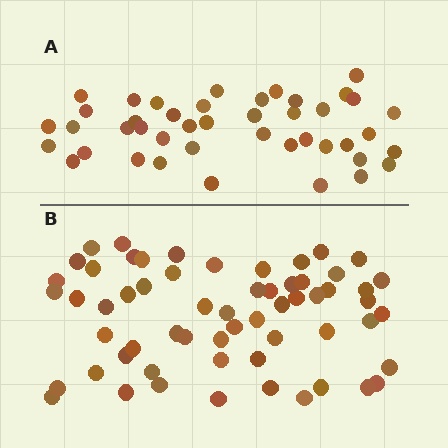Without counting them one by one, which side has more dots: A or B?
Region B (the bottom region) has more dots.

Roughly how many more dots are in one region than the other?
Region B has approximately 15 more dots than region A.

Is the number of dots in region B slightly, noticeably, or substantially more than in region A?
Region B has noticeably more, but not dramatically so. The ratio is roughly 1.4 to 1.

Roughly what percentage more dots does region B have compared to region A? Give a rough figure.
About 40% more.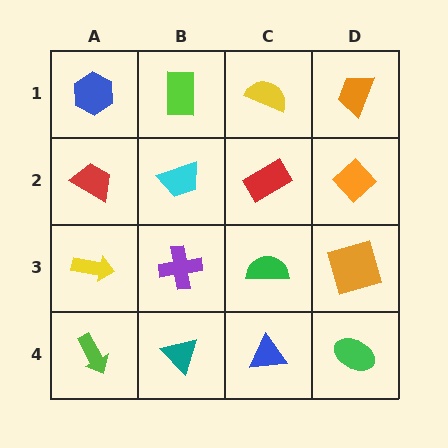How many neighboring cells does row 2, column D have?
3.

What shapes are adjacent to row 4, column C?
A green semicircle (row 3, column C), a teal triangle (row 4, column B), a green ellipse (row 4, column D).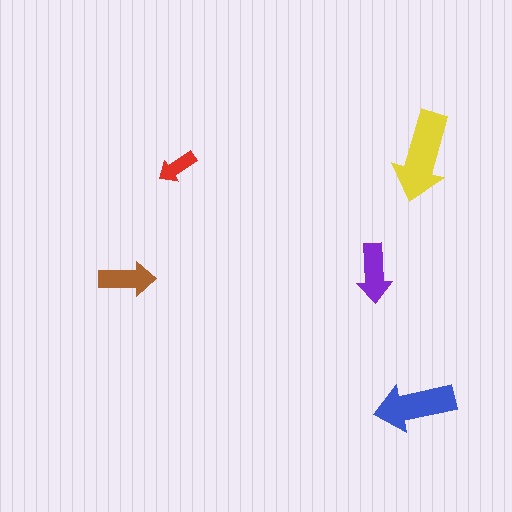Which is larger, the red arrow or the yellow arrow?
The yellow one.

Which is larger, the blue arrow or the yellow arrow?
The yellow one.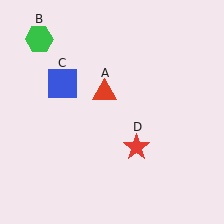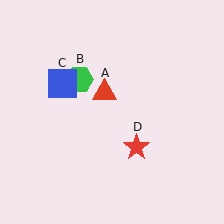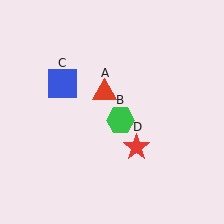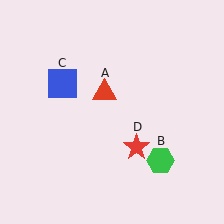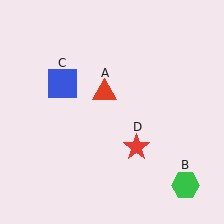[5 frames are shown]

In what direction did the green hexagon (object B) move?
The green hexagon (object B) moved down and to the right.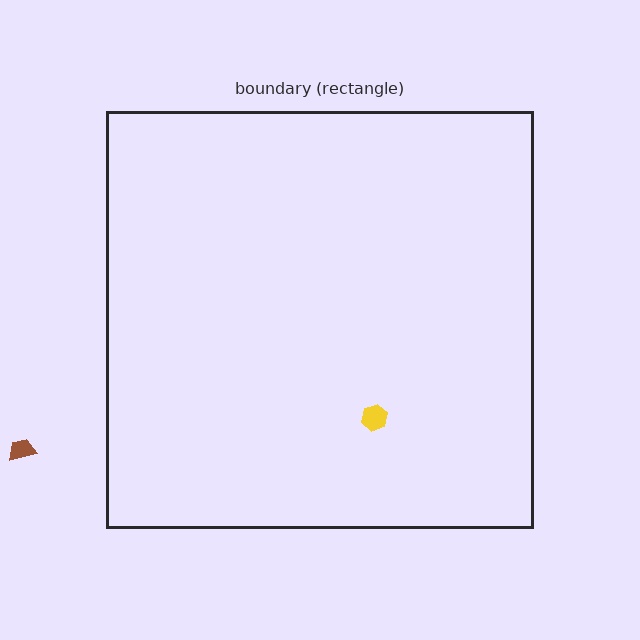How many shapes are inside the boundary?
1 inside, 1 outside.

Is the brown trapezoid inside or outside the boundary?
Outside.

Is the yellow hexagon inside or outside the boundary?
Inside.